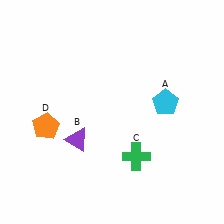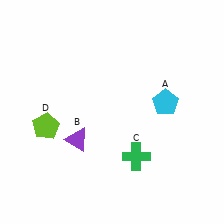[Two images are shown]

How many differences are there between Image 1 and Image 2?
There is 1 difference between the two images.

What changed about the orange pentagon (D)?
In Image 1, D is orange. In Image 2, it changed to lime.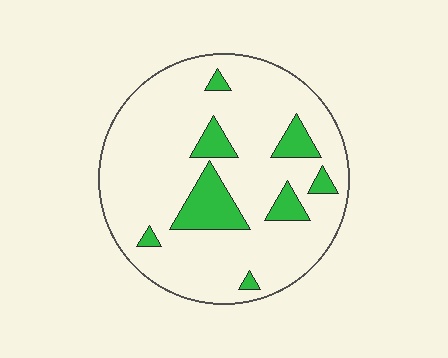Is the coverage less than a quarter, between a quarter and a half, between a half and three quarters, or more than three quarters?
Less than a quarter.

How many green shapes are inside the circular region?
8.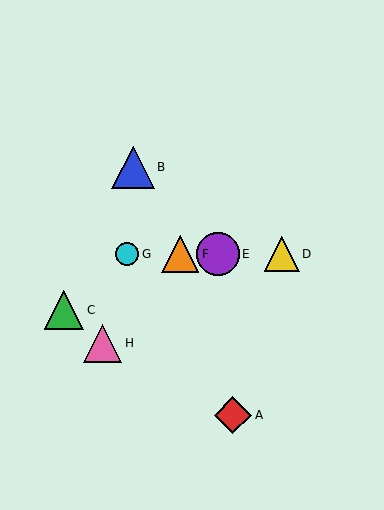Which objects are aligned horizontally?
Objects D, E, F, G are aligned horizontally.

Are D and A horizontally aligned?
No, D is at y≈254 and A is at y≈415.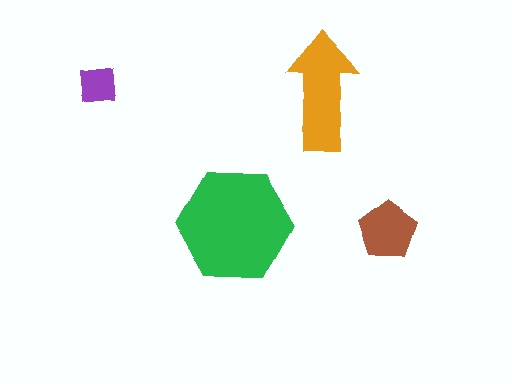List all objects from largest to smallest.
The green hexagon, the orange arrow, the brown pentagon, the purple square.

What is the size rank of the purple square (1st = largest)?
4th.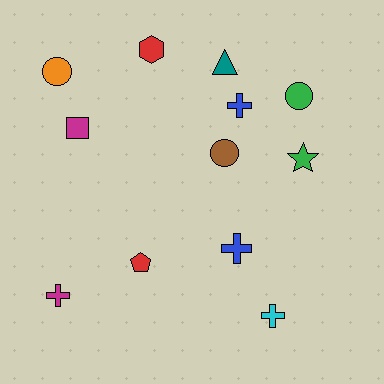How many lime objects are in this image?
There are no lime objects.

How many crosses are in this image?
There are 4 crosses.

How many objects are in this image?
There are 12 objects.